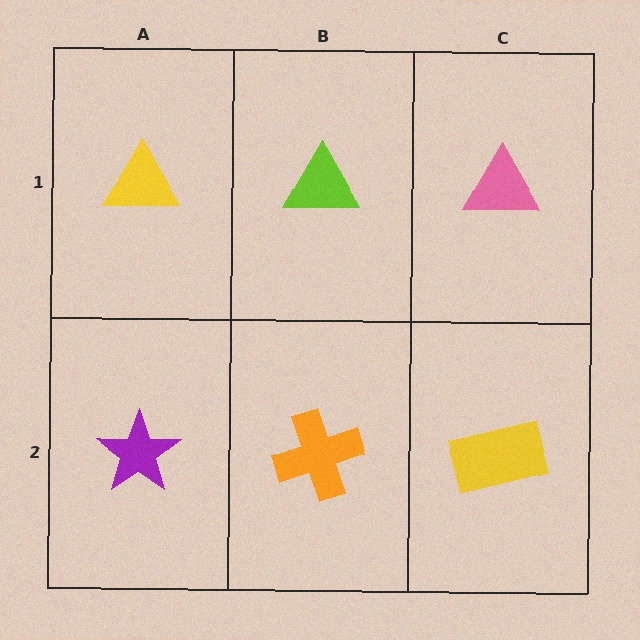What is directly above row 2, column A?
A yellow triangle.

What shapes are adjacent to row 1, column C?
A yellow rectangle (row 2, column C), a lime triangle (row 1, column B).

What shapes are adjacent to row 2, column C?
A pink triangle (row 1, column C), an orange cross (row 2, column B).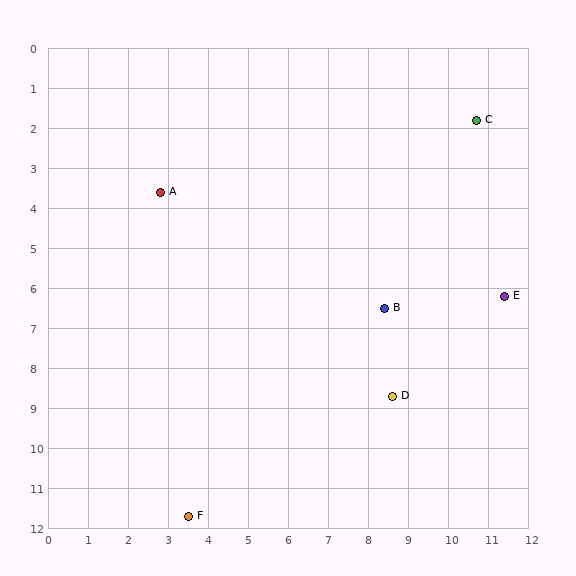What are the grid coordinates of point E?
Point E is at approximately (11.4, 6.2).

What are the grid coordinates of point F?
Point F is at approximately (3.5, 11.7).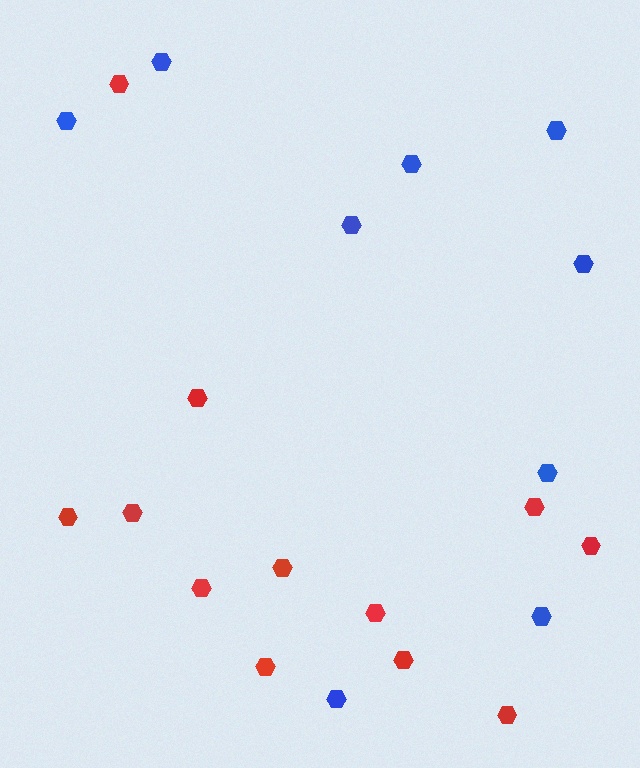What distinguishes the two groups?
There are 2 groups: one group of blue hexagons (9) and one group of red hexagons (12).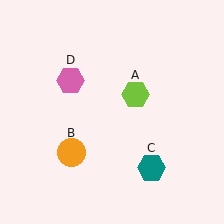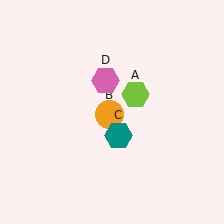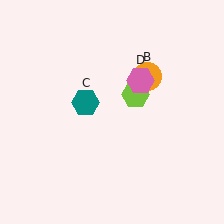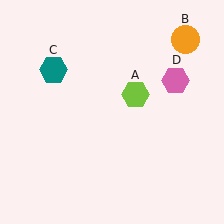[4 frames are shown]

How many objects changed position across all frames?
3 objects changed position: orange circle (object B), teal hexagon (object C), pink hexagon (object D).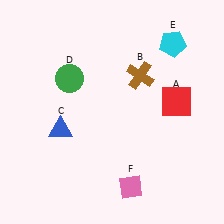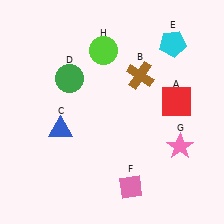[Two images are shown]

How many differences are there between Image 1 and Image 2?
There are 2 differences between the two images.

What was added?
A pink star (G), a lime circle (H) were added in Image 2.